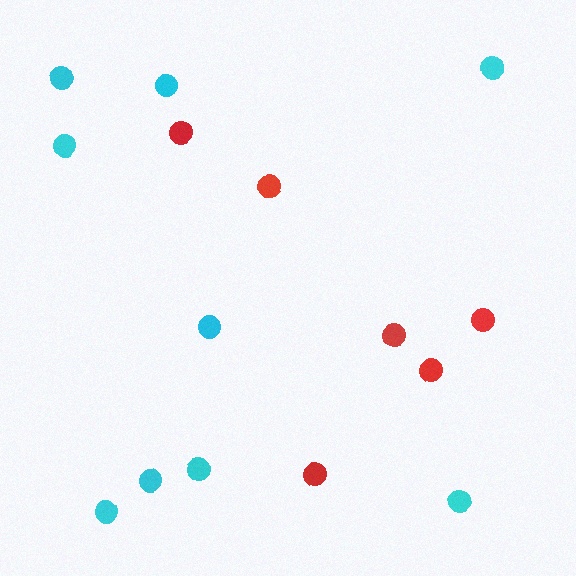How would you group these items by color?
There are 2 groups: one group of cyan circles (9) and one group of red circles (6).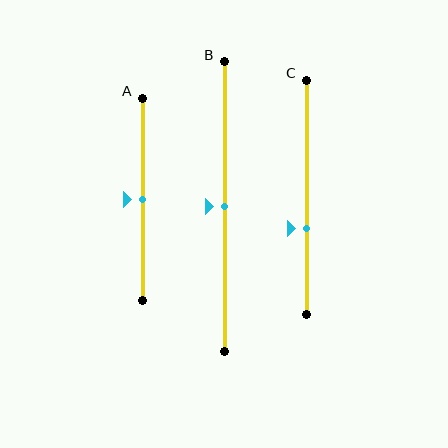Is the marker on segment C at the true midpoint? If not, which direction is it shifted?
No, the marker on segment C is shifted downward by about 13% of the segment length.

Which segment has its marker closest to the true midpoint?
Segment A has its marker closest to the true midpoint.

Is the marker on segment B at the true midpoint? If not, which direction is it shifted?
Yes, the marker on segment B is at the true midpoint.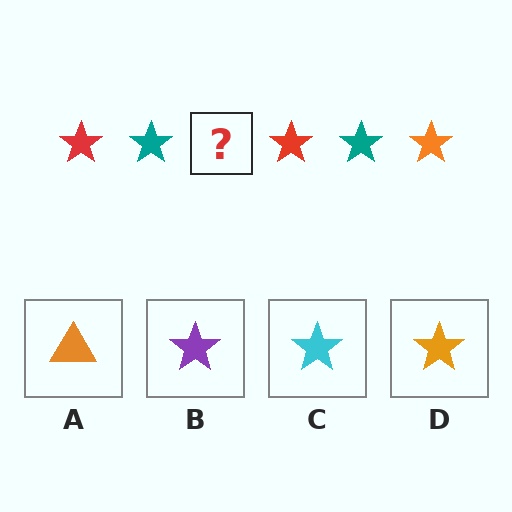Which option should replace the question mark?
Option D.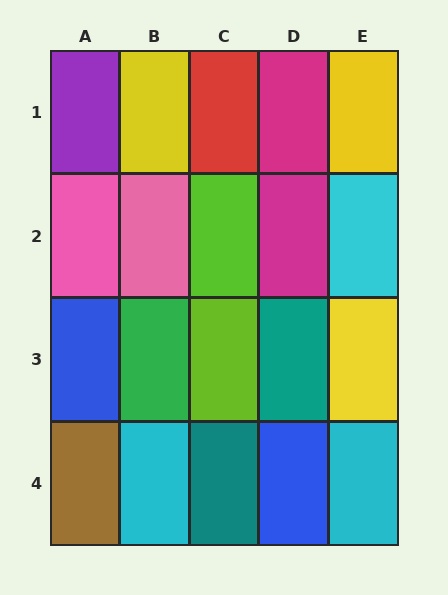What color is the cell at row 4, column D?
Blue.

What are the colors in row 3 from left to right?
Blue, green, lime, teal, yellow.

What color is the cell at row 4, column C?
Teal.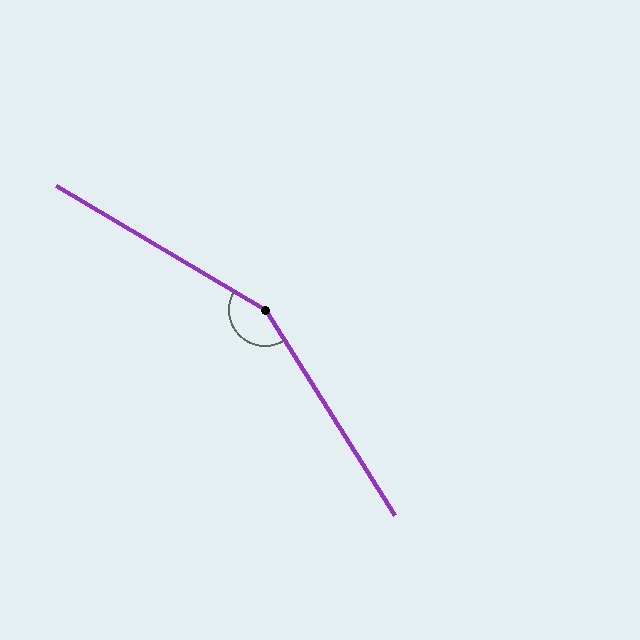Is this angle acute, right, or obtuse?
It is obtuse.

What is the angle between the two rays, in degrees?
Approximately 153 degrees.